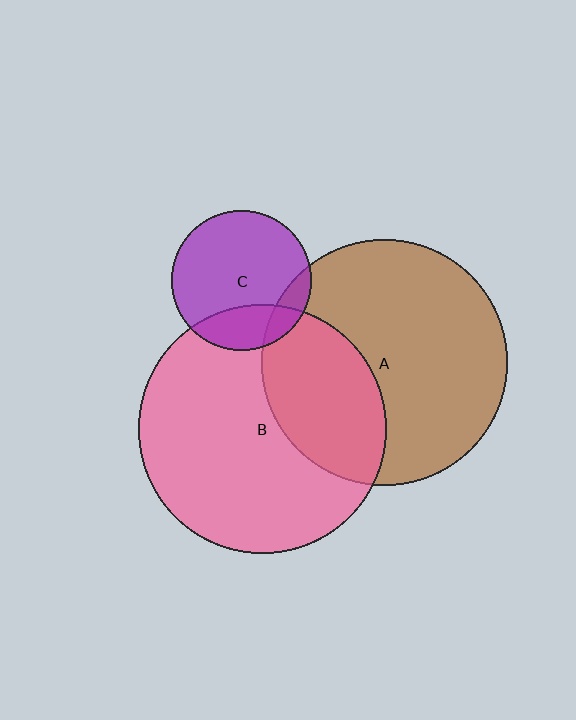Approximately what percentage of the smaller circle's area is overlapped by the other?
Approximately 25%.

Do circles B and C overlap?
Yes.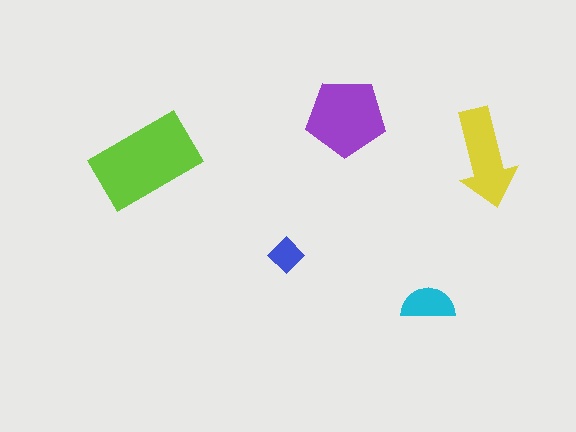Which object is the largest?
The lime rectangle.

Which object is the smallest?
The blue diamond.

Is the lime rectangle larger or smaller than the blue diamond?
Larger.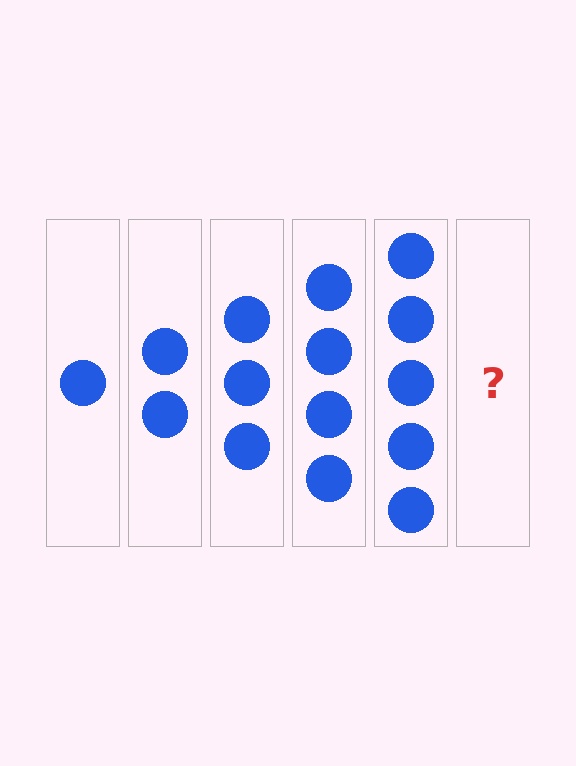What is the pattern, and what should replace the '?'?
The pattern is that each step adds one more circle. The '?' should be 6 circles.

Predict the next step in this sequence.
The next step is 6 circles.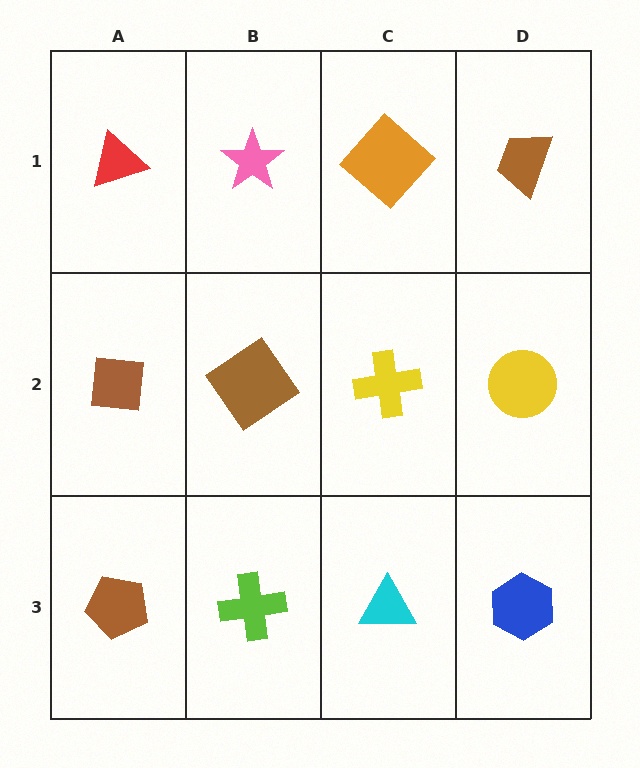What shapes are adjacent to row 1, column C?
A yellow cross (row 2, column C), a pink star (row 1, column B), a brown trapezoid (row 1, column D).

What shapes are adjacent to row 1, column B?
A brown diamond (row 2, column B), a red triangle (row 1, column A), an orange diamond (row 1, column C).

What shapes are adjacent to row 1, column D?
A yellow circle (row 2, column D), an orange diamond (row 1, column C).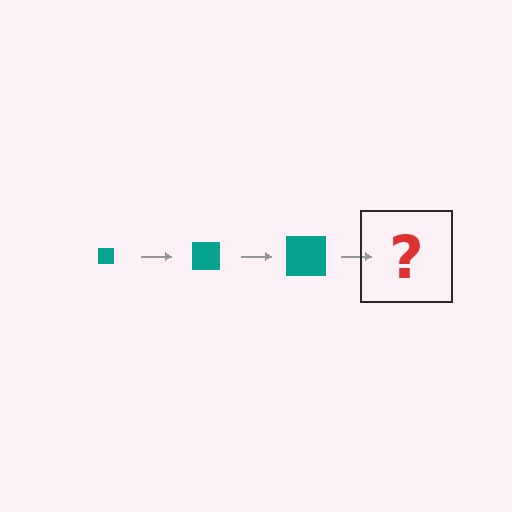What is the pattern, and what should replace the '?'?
The pattern is that the square gets progressively larger each step. The '?' should be a teal square, larger than the previous one.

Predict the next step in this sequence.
The next step is a teal square, larger than the previous one.